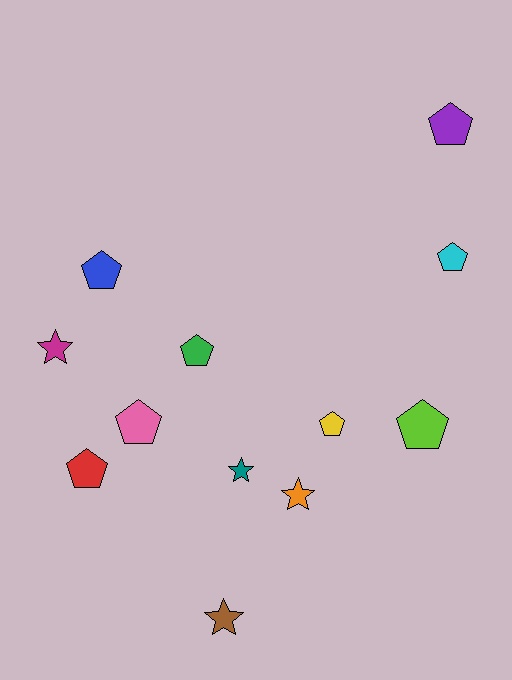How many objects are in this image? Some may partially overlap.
There are 12 objects.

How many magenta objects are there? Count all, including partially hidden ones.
There is 1 magenta object.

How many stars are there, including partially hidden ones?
There are 4 stars.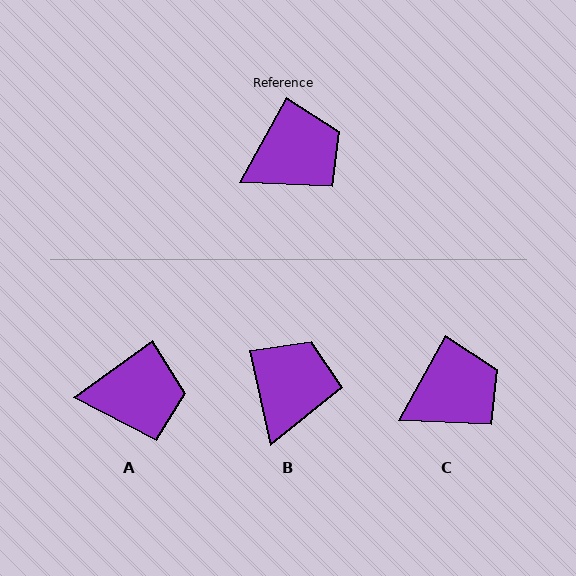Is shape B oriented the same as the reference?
No, it is off by about 41 degrees.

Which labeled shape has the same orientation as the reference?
C.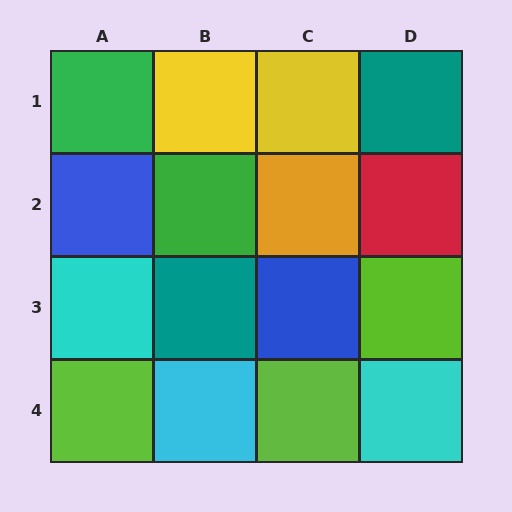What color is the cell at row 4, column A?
Lime.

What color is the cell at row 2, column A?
Blue.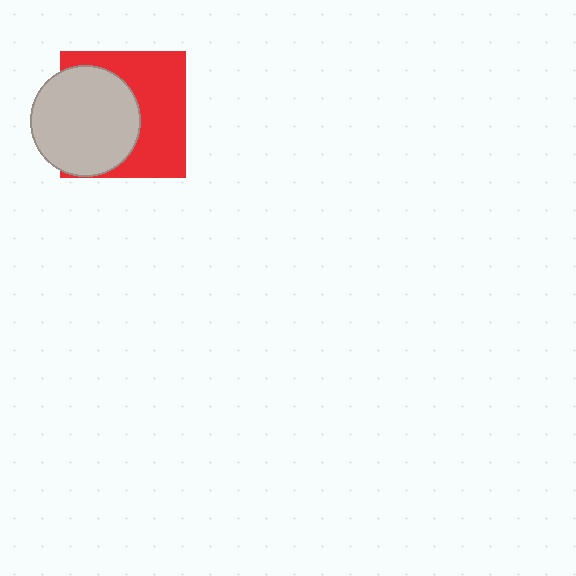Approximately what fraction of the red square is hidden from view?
Roughly 48% of the red square is hidden behind the light gray circle.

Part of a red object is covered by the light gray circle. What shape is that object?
It is a square.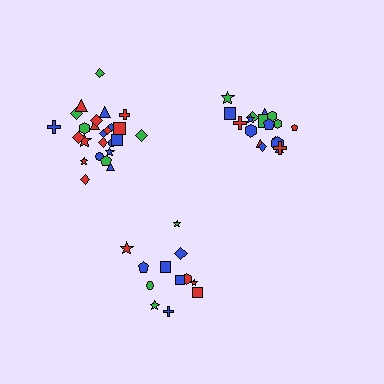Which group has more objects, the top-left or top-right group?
The top-left group.